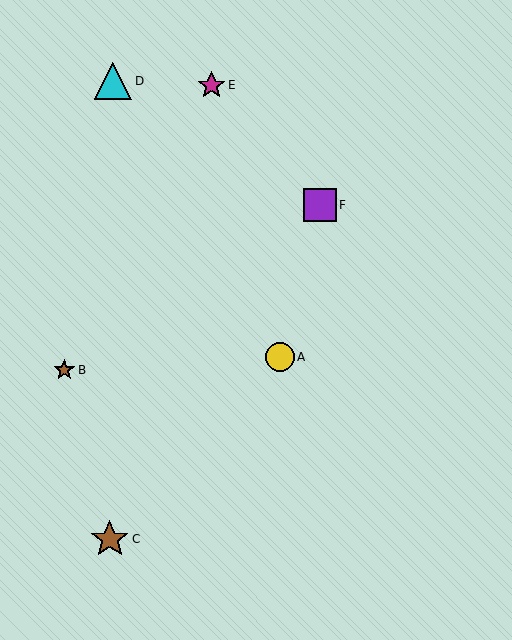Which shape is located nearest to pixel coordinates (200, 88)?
The magenta star (labeled E) at (212, 85) is nearest to that location.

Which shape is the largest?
The brown star (labeled C) is the largest.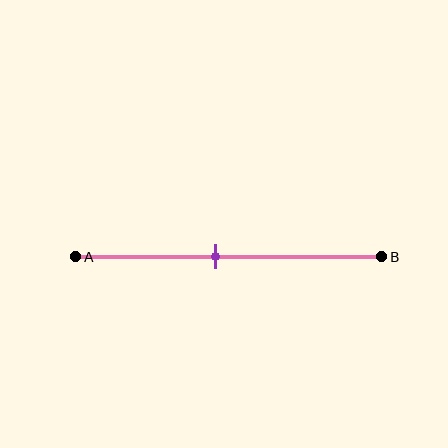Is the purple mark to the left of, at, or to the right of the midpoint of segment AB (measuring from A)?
The purple mark is to the left of the midpoint of segment AB.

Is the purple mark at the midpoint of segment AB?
No, the mark is at about 45% from A, not at the 50% midpoint.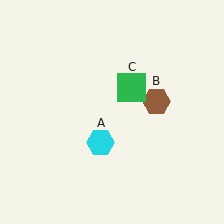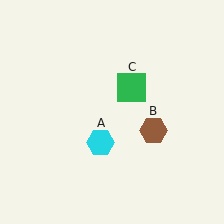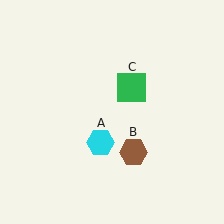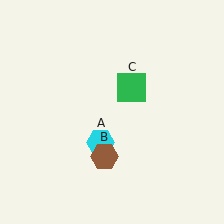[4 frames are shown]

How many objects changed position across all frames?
1 object changed position: brown hexagon (object B).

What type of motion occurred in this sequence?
The brown hexagon (object B) rotated clockwise around the center of the scene.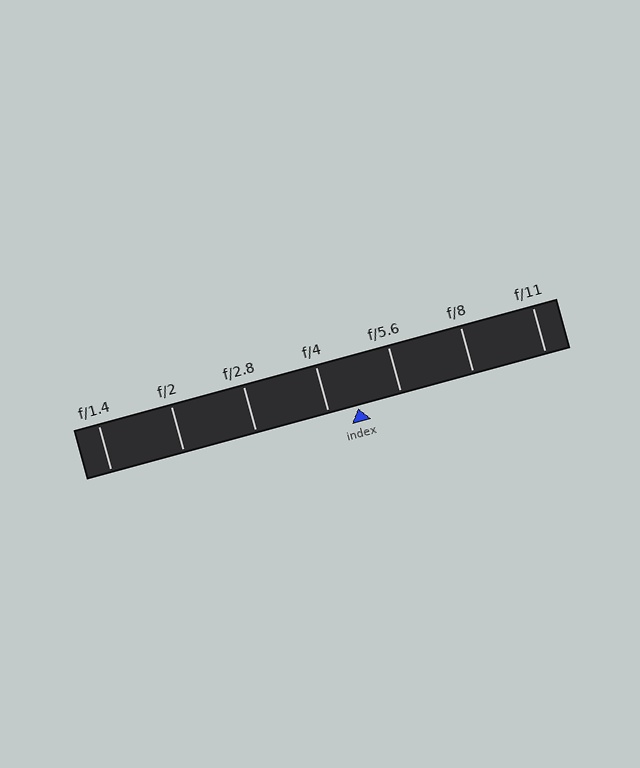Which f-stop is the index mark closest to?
The index mark is closest to f/4.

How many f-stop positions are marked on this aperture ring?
There are 7 f-stop positions marked.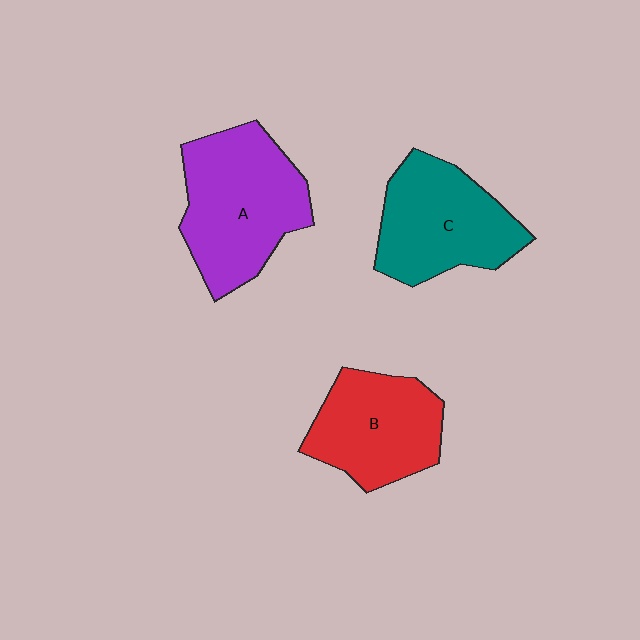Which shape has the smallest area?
Shape B (red).